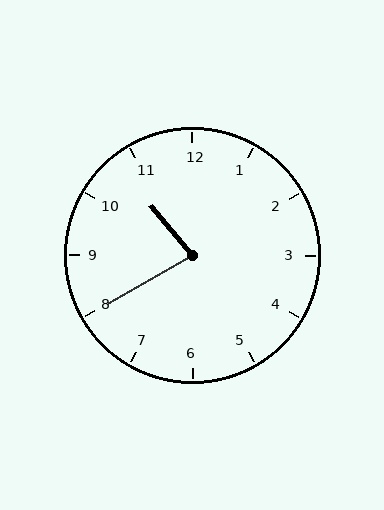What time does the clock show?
10:40.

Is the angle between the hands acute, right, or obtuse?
It is acute.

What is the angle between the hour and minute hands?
Approximately 80 degrees.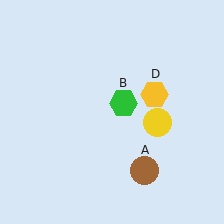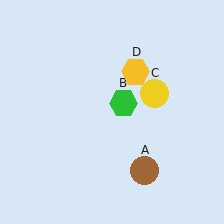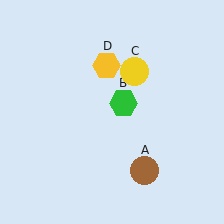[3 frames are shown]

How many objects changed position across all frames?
2 objects changed position: yellow circle (object C), yellow hexagon (object D).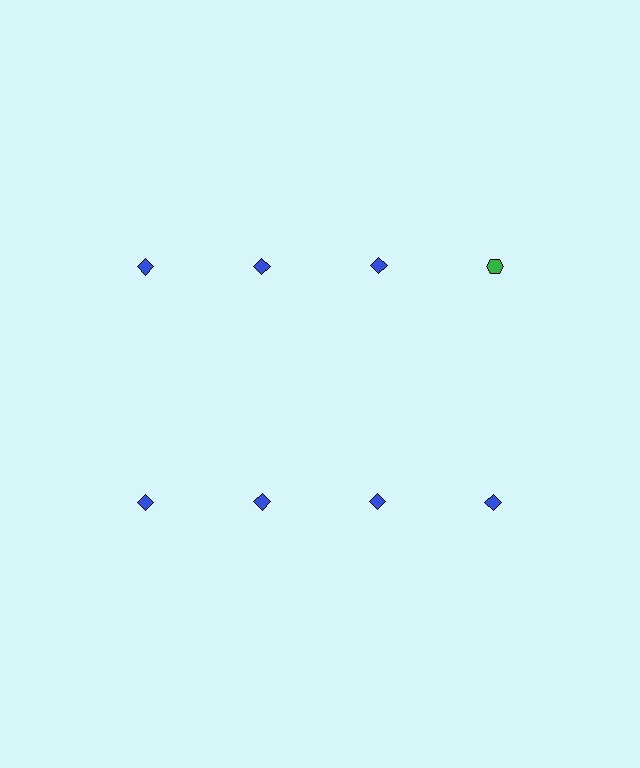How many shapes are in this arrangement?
There are 8 shapes arranged in a grid pattern.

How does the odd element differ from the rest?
It differs in both color (green instead of blue) and shape (hexagon instead of diamond).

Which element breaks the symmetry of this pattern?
The green hexagon in the top row, second from right column breaks the symmetry. All other shapes are blue diamonds.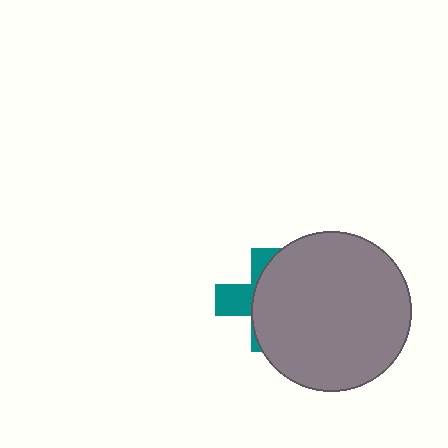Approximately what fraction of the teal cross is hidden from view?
Roughly 67% of the teal cross is hidden behind the gray circle.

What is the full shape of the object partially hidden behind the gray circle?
The partially hidden object is a teal cross.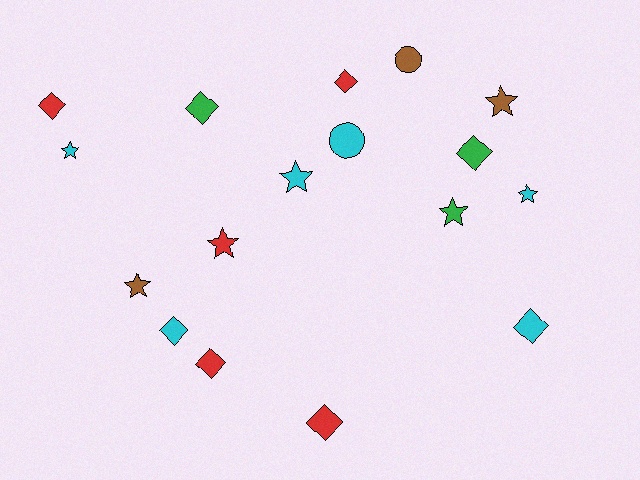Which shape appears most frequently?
Diamond, with 8 objects.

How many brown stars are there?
There are 2 brown stars.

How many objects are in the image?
There are 17 objects.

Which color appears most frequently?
Cyan, with 6 objects.